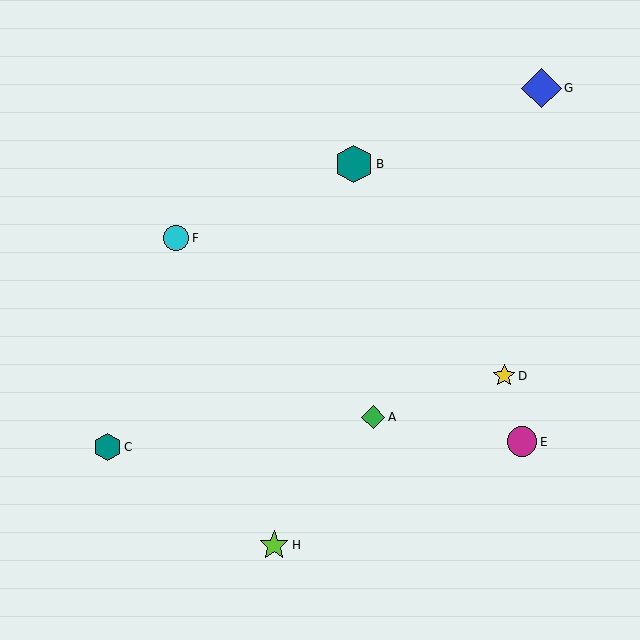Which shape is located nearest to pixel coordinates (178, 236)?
The cyan circle (labeled F) at (176, 238) is nearest to that location.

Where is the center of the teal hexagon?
The center of the teal hexagon is at (354, 164).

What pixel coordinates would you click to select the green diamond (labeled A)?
Click at (373, 417) to select the green diamond A.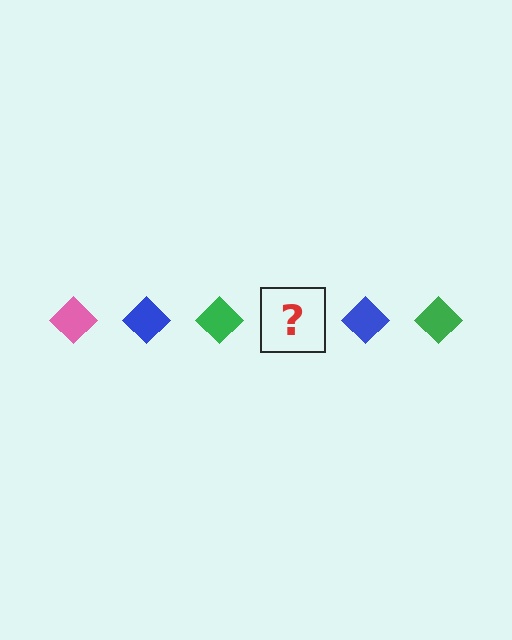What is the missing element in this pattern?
The missing element is a pink diamond.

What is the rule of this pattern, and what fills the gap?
The rule is that the pattern cycles through pink, blue, green diamonds. The gap should be filled with a pink diamond.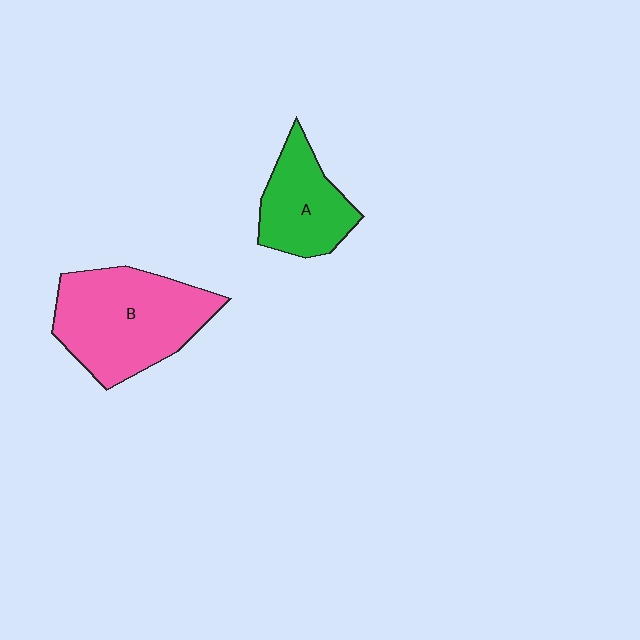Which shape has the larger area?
Shape B (pink).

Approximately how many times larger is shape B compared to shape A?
Approximately 1.7 times.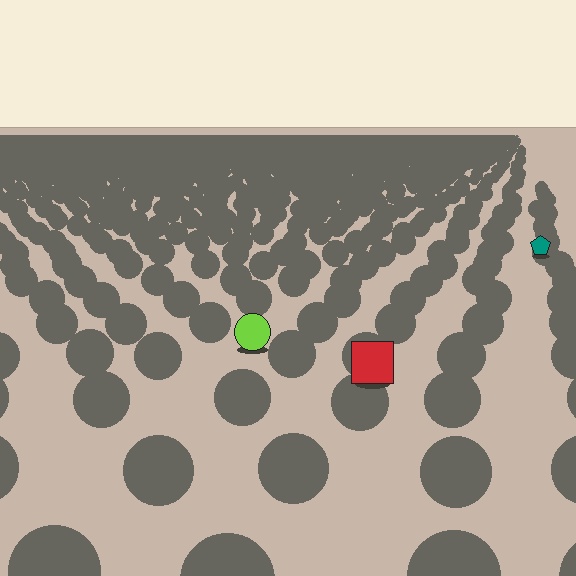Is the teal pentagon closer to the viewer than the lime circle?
No. The lime circle is closer — you can tell from the texture gradient: the ground texture is coarser near it.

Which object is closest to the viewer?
The red square is closest. The texture marks near it are larger and more spread out.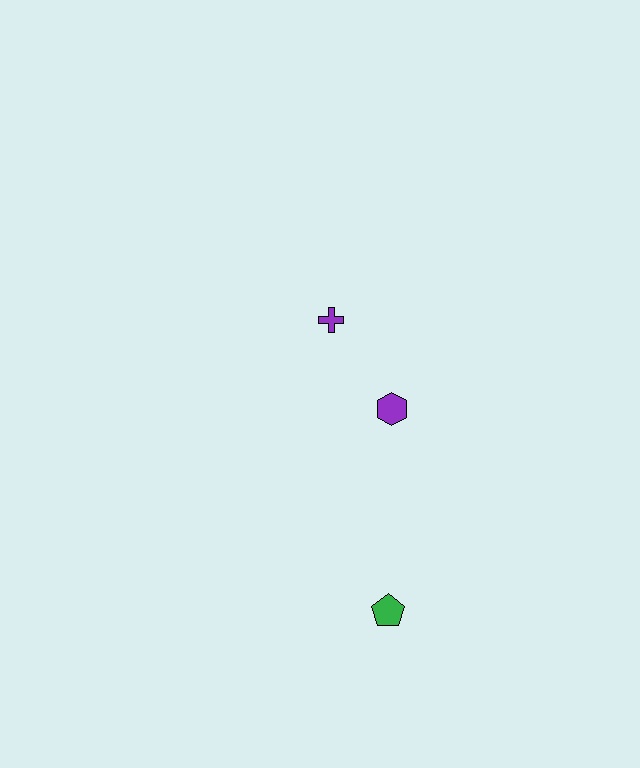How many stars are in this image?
There are no stars.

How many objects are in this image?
There are 3 objects.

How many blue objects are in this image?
There are no blue objects.